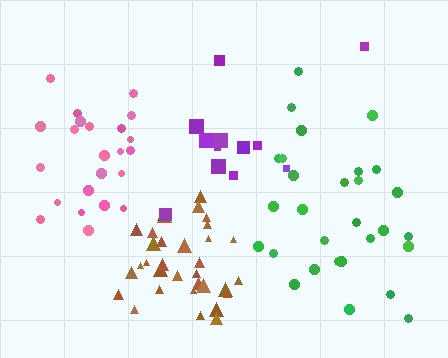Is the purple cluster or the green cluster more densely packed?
Green.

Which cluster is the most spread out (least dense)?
Purple.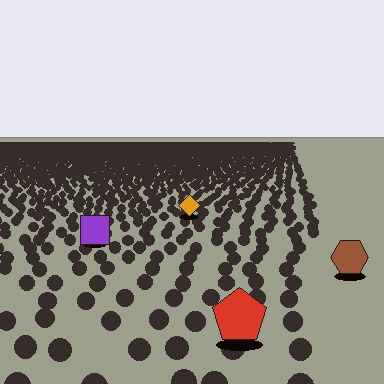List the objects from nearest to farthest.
From nearest to farthest: the red pentagon, the brown hexagon, the purple square, the orange diamond.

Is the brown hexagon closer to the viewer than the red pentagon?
No. The red pentagon is closer — you can tell from the texture gradient: the ground texture is coarser near it.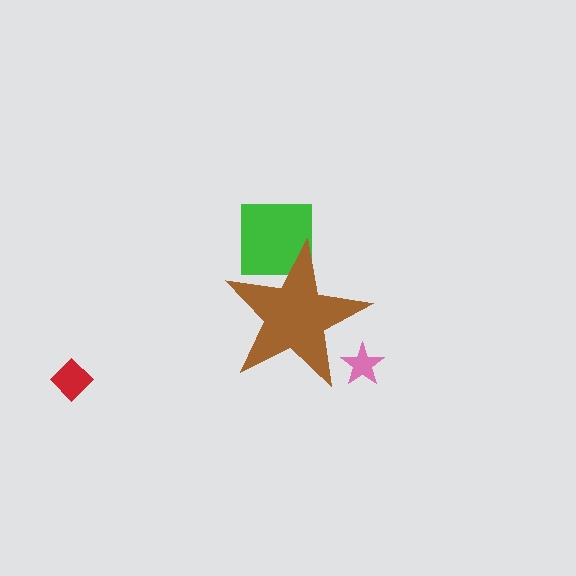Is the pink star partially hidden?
Yes, the pink star is partially hidden behind the brown star.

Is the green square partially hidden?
Yes, the green square is partially hidden behind the brown star.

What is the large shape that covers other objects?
A brown star.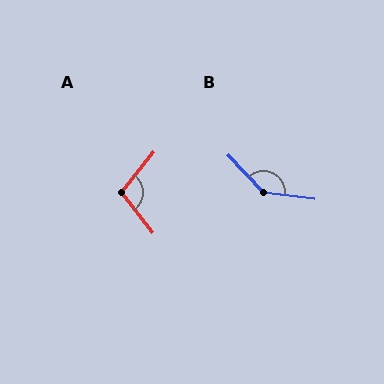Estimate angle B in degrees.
Approximately 141 degrees.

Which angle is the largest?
B, at approximately 141 degrees.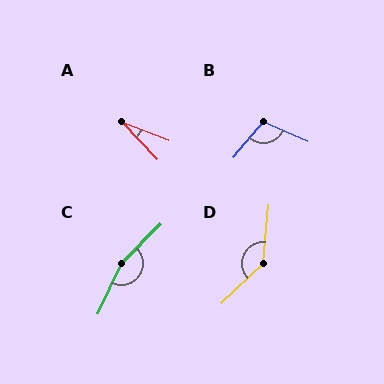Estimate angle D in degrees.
Approximately 139 degrees.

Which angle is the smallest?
A, at approximately 25 degrees.